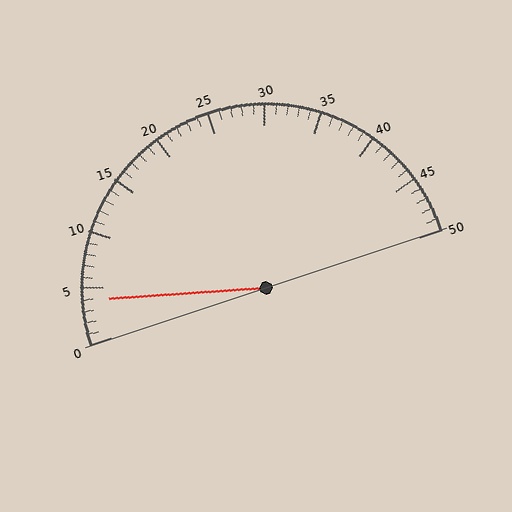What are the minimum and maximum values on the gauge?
The gauge ranges from 0 to 50.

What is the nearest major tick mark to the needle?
The nearest major tick mark is 5.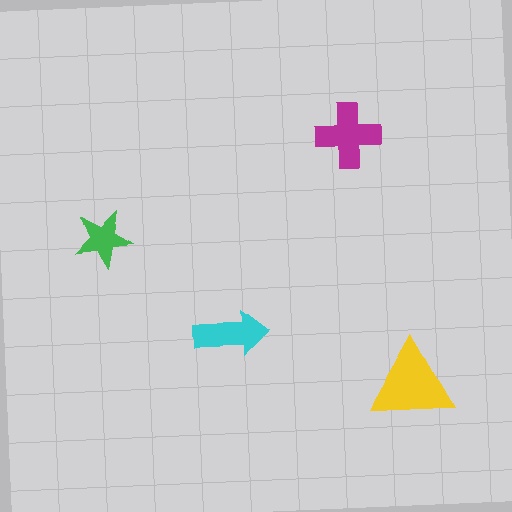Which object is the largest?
The yellow triangle.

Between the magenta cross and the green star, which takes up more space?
The magenta cross.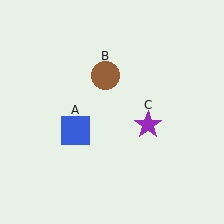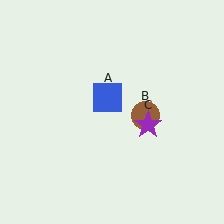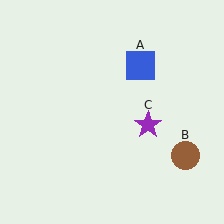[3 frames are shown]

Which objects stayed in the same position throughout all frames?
Purple star (object C) remained stationary.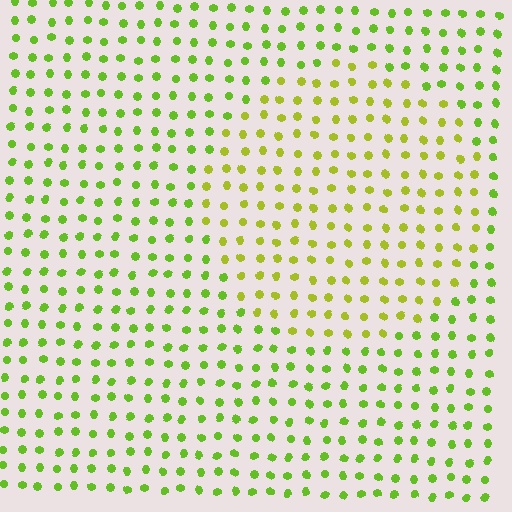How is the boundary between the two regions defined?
The boundary is defined purely by a slight shift in hue (about 25 degrees). Spacing, size, and orientation are identical on both sides.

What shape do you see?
I see a circle.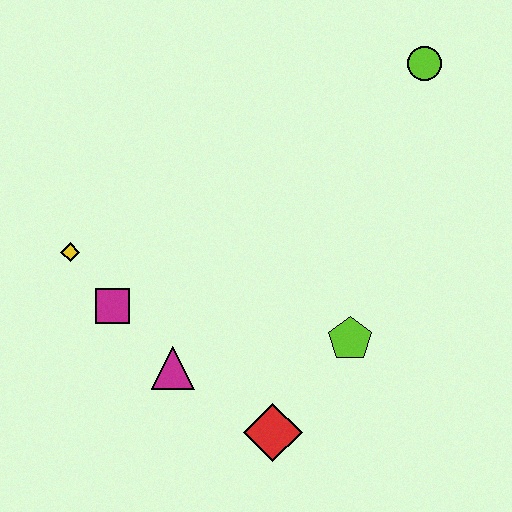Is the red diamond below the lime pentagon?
Yes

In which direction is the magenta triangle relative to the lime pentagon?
The magenta triangle is to the left of the lime pentagon.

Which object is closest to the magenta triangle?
The magenta square is closest to the magenta triangle.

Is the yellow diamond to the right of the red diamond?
No